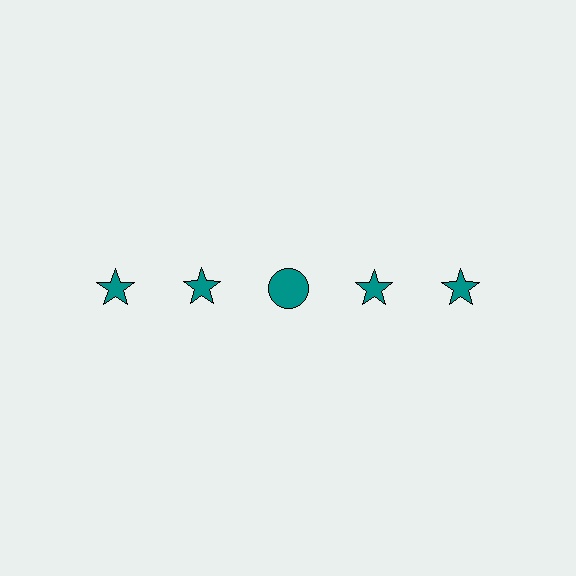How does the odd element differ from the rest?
It has a different shape: circle instead of star.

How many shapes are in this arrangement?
There are 5 shapes arranged in a grid pattern.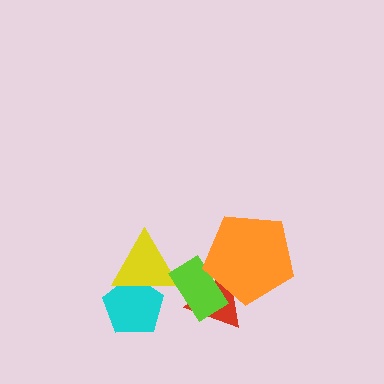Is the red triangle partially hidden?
Yes, it is partially covered by another shape.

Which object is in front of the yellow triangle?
The lime rectangle is in front of the yellow triangle.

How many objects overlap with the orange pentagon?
2 objects overlap with the orange pentagon.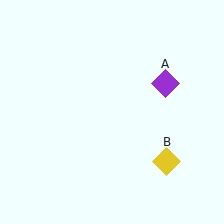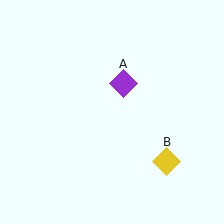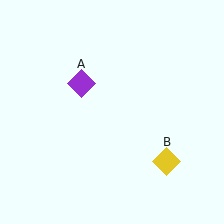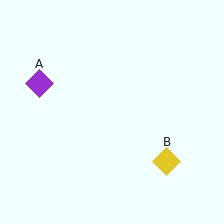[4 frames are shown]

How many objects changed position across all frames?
1 object changed position: purple diamond (object A).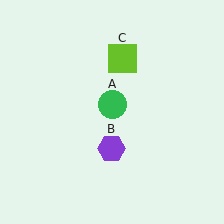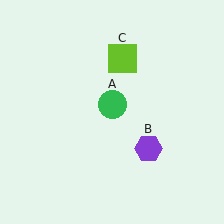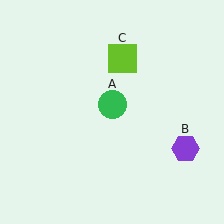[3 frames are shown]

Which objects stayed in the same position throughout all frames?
Green circle (object A) and lime square (object C) remained stationary.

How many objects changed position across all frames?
1 object changed position: purple hexagon (object B).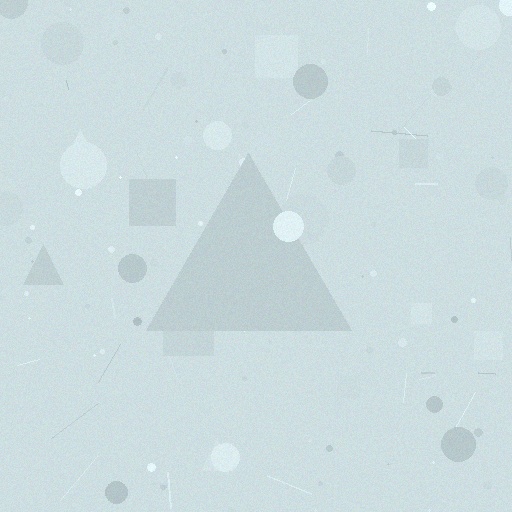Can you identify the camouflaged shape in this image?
The camouflaged shape is a triangle.